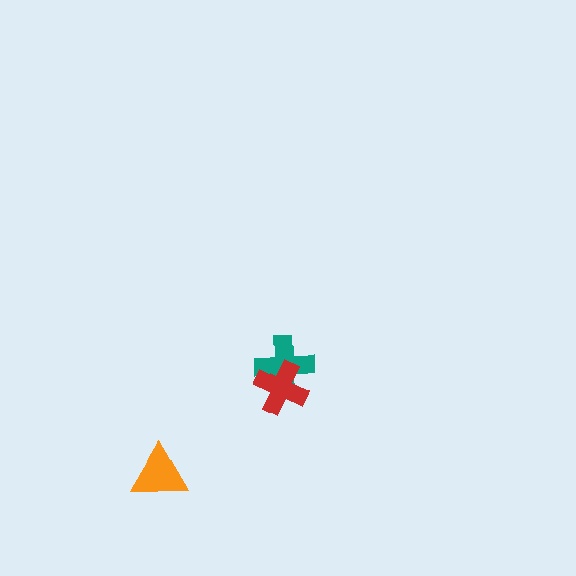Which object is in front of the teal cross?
The red cross is in front of the teal cross.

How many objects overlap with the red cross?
1 object overlaps with the red cross.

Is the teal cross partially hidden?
Yes, it is partially covered by another shape.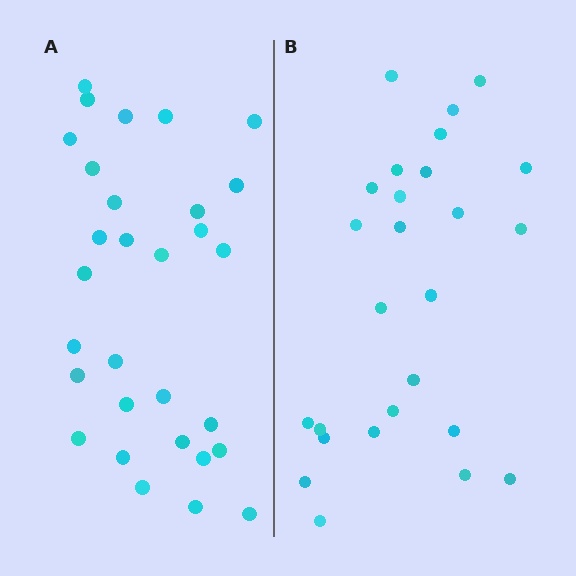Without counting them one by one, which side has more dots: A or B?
Region A (the left region) has more dots.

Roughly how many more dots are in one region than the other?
Region A has about 4 more dots than region B.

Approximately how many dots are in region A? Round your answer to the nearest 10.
About 30 dots.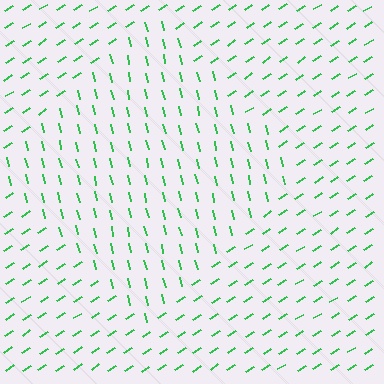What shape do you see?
I see a diamond.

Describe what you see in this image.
The image is filled with small green line segments. A diamond region in the image has lines oriented differently from the surrounding lines, creating a visible texture boundary.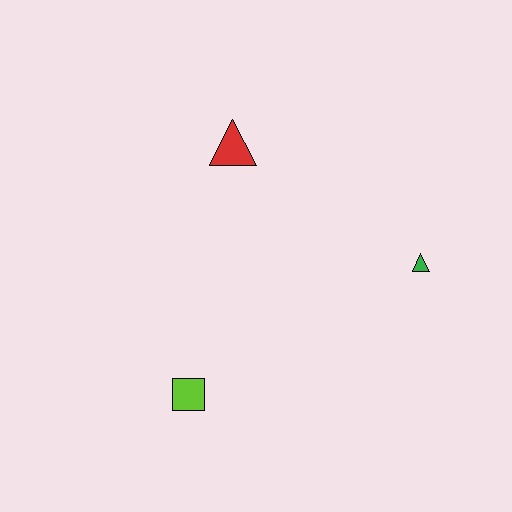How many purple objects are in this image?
There are no purple objects.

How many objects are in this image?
There are 3 objects.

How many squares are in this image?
There is 1 square.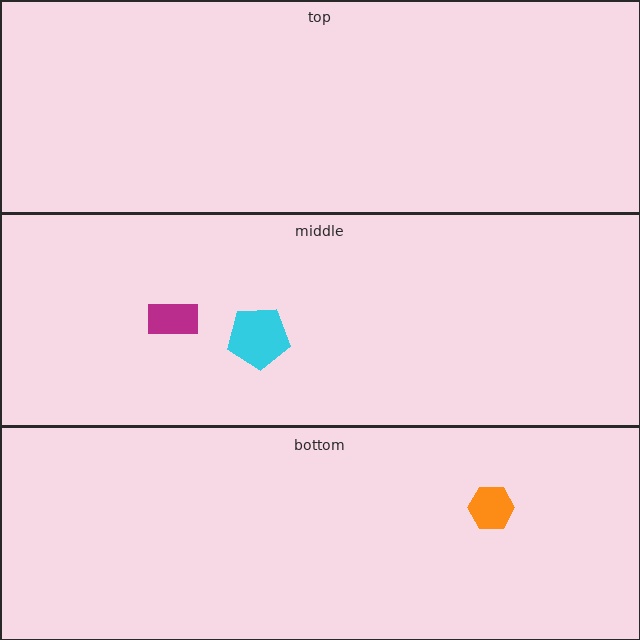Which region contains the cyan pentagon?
The middle region.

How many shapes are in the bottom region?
1.